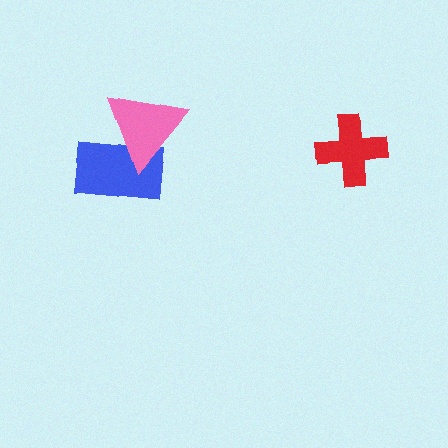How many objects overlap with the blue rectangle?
1 object overlaps with the blue rectangle.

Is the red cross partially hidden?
No, no other shape covers it.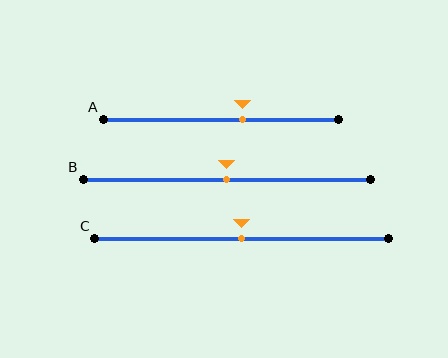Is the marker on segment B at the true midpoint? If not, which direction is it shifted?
Yes, the marker on segment B is at the true midpoint.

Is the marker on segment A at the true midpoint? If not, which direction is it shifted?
No, the marker on segment A is shifted to the right by about 9% of the segment length.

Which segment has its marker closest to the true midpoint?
Segment B has its marker closest to the true midpoint.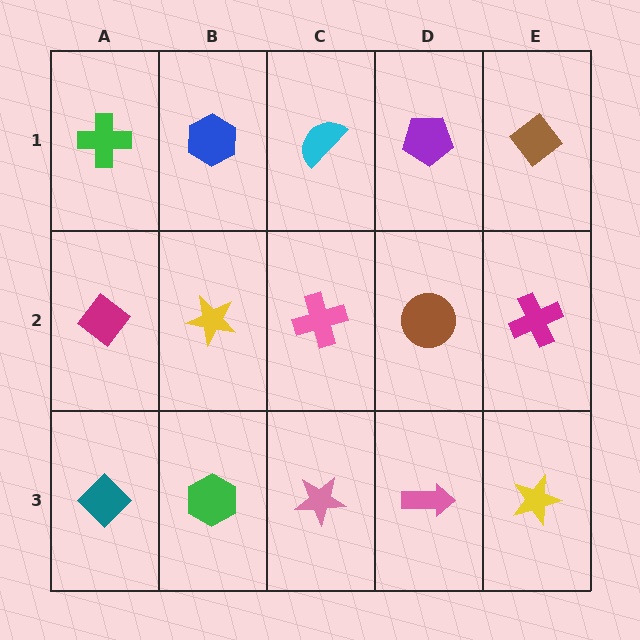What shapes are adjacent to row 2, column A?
A green cross (row 1, column A), a teal diamond (row 3, column A), a yellow star (row 2, column B).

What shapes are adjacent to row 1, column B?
A yellow star (row 2, column B), a green cross (row 1, column A), a cyan semicircle (row 1, column C).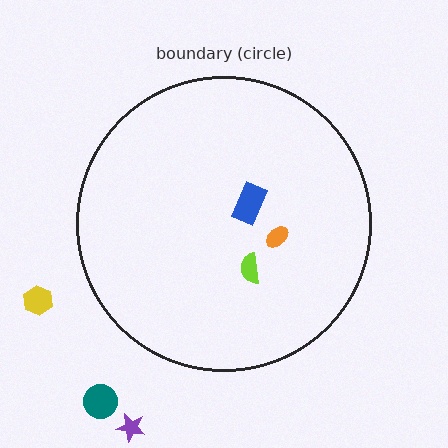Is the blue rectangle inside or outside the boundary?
Inside.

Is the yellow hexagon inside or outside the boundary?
Outside.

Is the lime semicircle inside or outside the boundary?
Inside.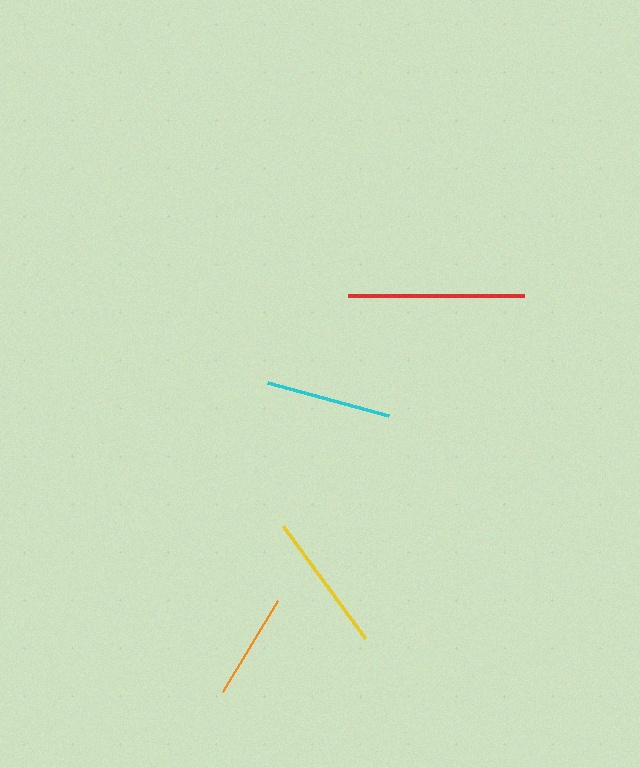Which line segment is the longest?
The red line is the longest at approximately 176 pixels.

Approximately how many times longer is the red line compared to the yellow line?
The red line is approximately 1.3 times the length of the yellow line.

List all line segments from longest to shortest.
From longest to shortest: red, yellow, cyan, orange.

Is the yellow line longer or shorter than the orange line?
The yellow line is longer than the orange line.